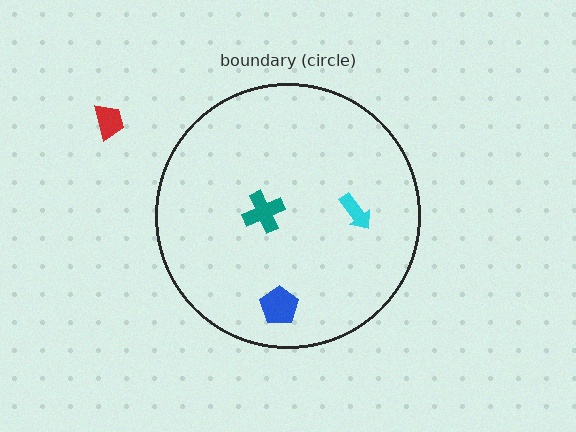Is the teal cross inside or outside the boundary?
Inside.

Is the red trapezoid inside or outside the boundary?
Outside.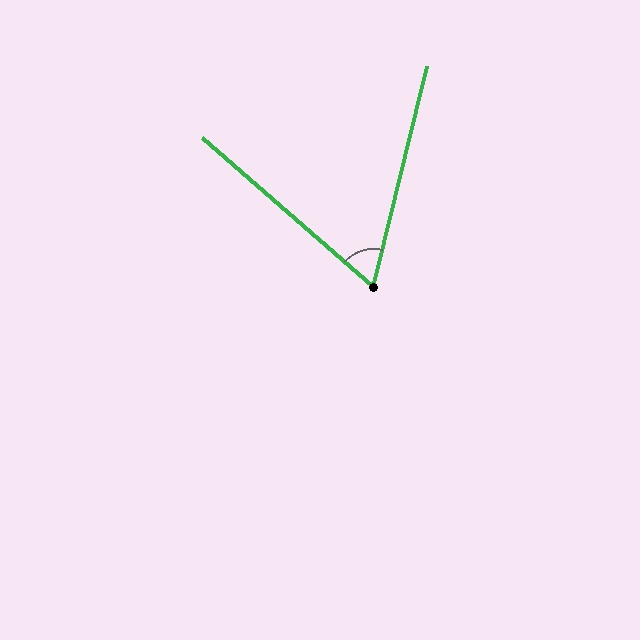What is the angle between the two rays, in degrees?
Approximately 63 degrees.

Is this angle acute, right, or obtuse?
It is acute.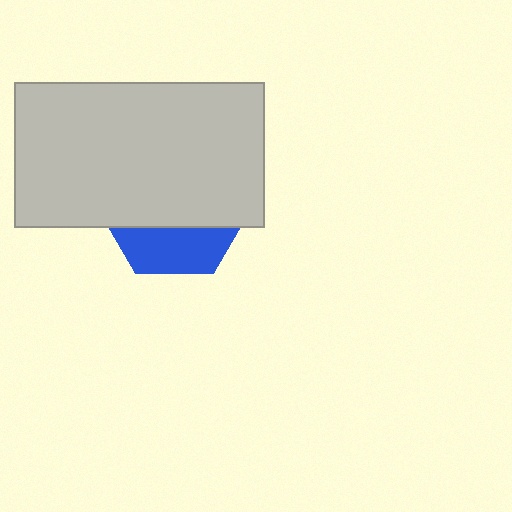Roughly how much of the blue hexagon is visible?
A small part of it is visible (roughly 30%).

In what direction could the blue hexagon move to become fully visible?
The blue hexagon could move down. That would shift it out from behind the light gray rectangle entirely.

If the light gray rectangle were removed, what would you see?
You would see the complete blue hexagon.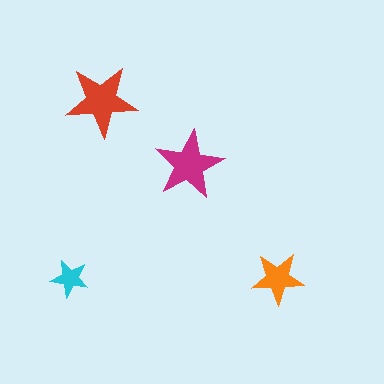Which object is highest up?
The red star is topmost.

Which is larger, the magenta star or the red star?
The red one.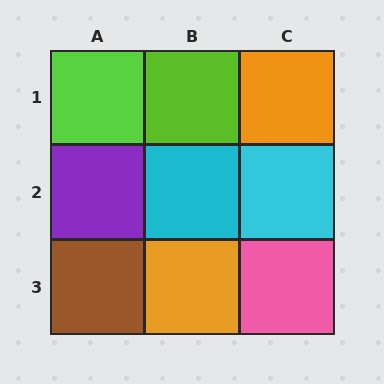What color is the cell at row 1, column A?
Lime.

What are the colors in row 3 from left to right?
Brown, orange, pink.